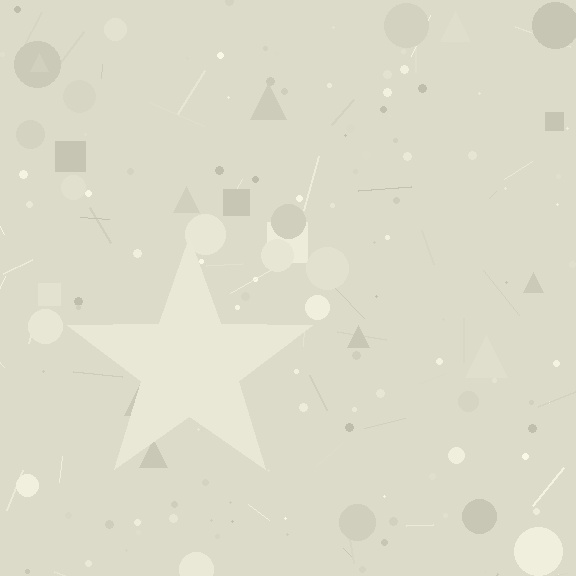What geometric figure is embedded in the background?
A star is embedded in the background.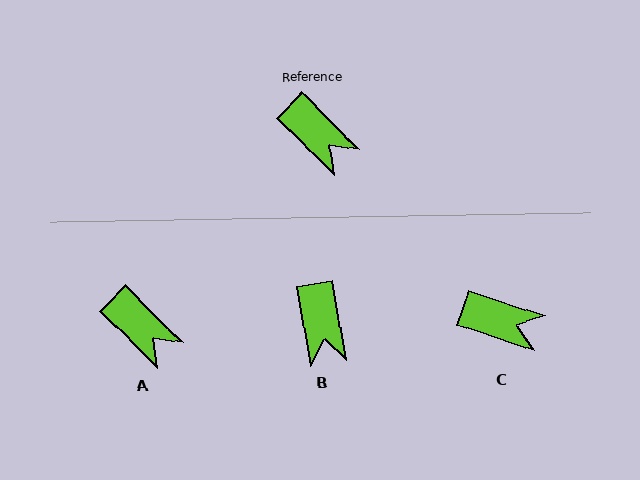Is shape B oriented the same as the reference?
No, it is off by about 34 degrees.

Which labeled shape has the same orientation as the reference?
A.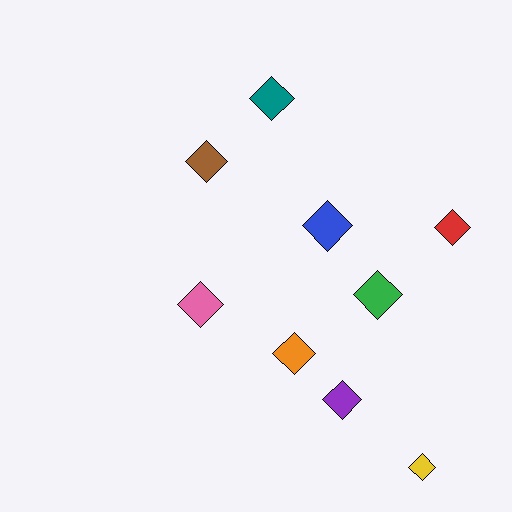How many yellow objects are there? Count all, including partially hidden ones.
There is 1 yellow object.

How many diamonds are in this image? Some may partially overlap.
There are 9 diamonds.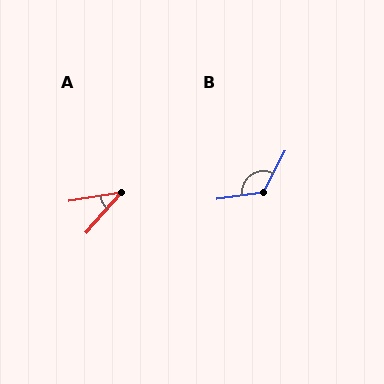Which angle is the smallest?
A, at approximately 40 degrees.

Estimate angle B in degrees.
Approximately 126 degrees.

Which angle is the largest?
B, at approximately 126 degrees.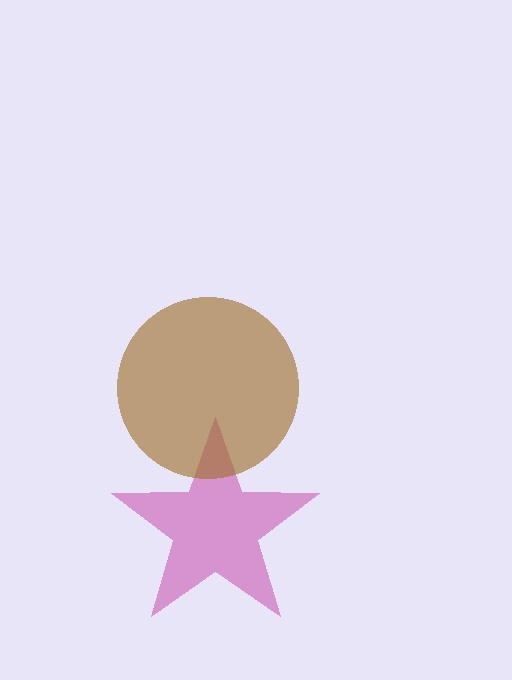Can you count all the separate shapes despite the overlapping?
Yes, there are 2 separate shapes.